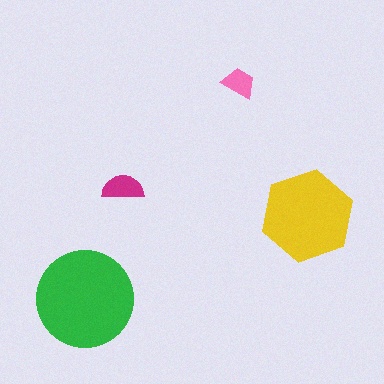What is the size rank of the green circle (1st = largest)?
1st.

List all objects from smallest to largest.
The pink trapezoid, the magenta semicircle, the yellow hexagon, the green circle.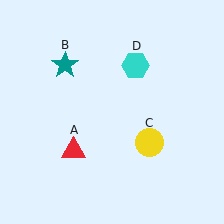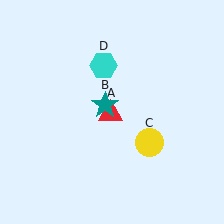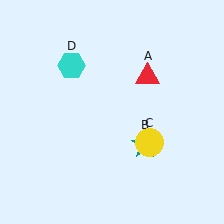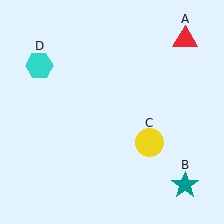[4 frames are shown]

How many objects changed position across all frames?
3 objects changed position: red triangle (object A), teal star (object B), cyan hexagon (object D).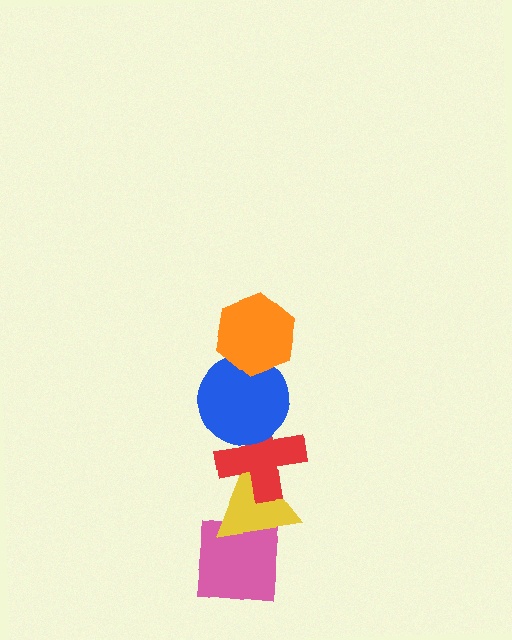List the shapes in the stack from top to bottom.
From top to bottom: the orange hexagon, the blue circle, the red cross, the yellow triangle, the pink square.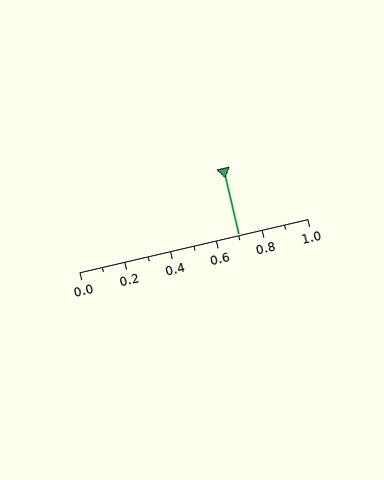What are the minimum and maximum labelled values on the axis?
The axis runs from 0.0 to 1.0.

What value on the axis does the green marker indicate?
The marker indicates approximately 0.7.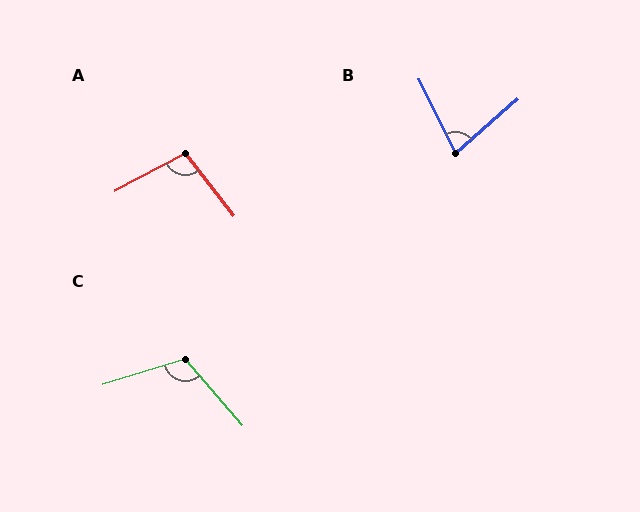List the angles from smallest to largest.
B (75°), A (100°), C (113°).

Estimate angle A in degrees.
Approximately 100 degrees.